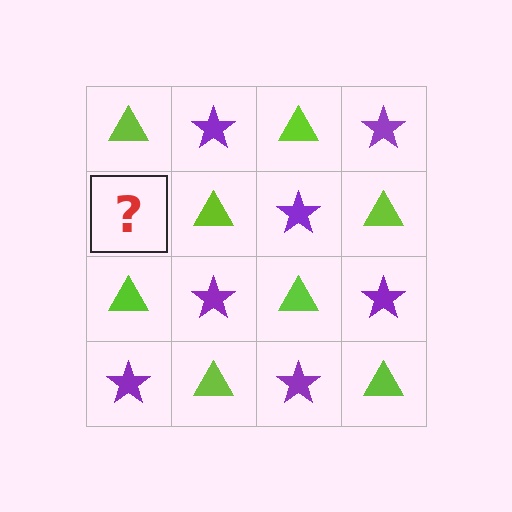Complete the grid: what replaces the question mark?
The question mark should be replaced with a purple star.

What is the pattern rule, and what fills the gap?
The rule is that it alternates lime triangle and purple star in a checkerboard pattern. The gap should be filled with a purple star.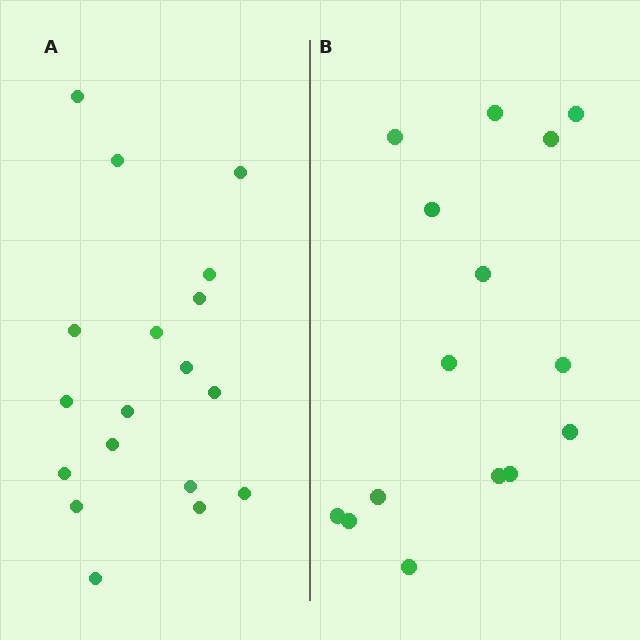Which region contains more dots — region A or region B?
Region A (the left region) has more dots.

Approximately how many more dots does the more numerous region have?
Region A has just a few more — roughly 2 or 3 more dots than region B.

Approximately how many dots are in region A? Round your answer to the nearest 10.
About 20 dots. (The exact count is 18, which rounds to 20.)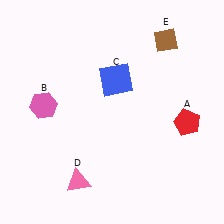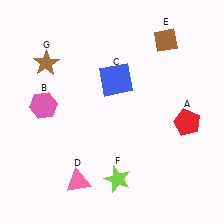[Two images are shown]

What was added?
A lime star (F), a brown star (G) were added in Image 2.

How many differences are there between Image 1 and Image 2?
There are 2 differences between the two images.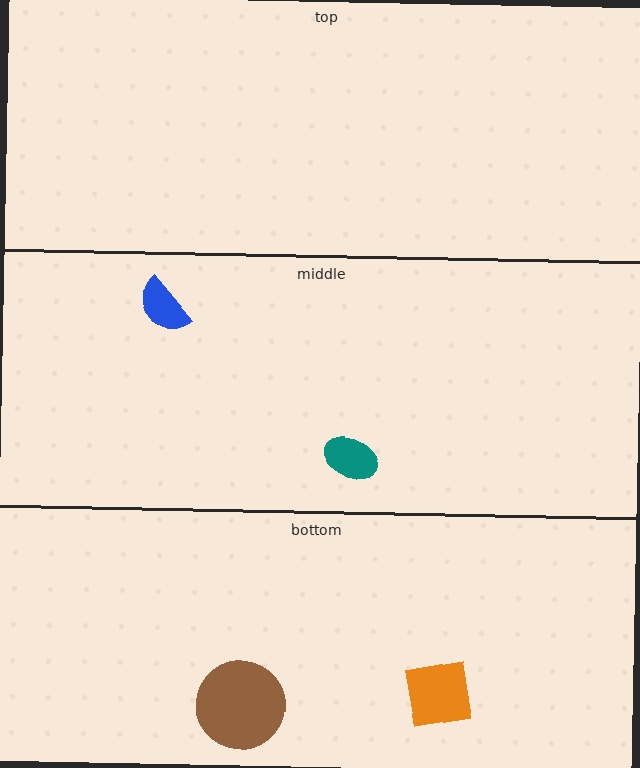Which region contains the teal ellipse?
The middle region.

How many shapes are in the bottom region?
2.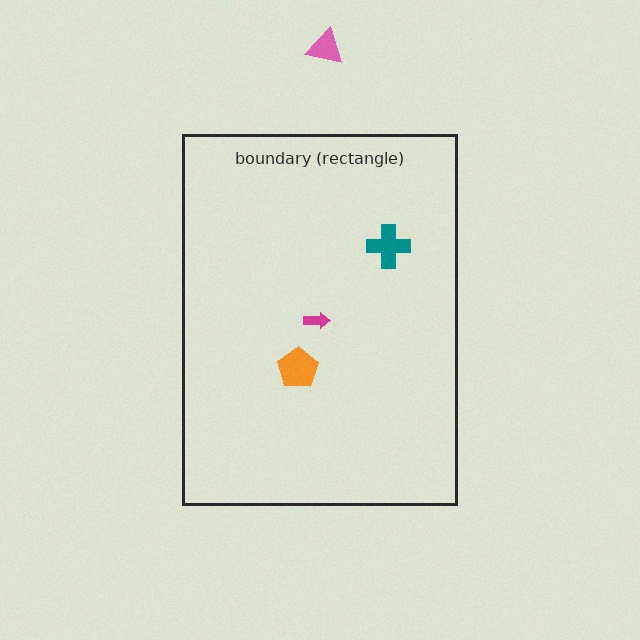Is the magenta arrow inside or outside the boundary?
Inside.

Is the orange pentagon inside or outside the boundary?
Inside.